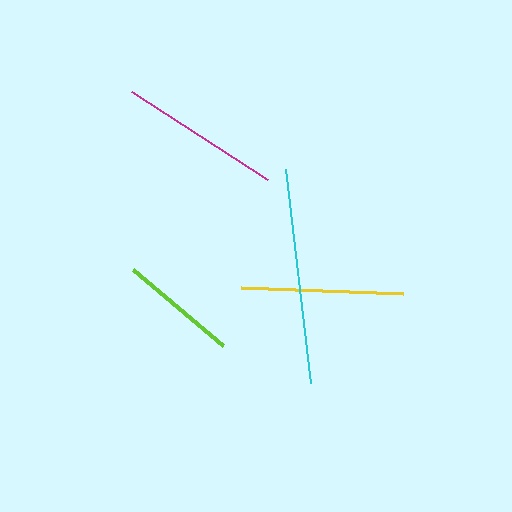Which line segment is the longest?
The cyan line is the longest at approximately 216 pixels.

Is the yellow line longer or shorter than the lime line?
The yellow line is longer than the lime line.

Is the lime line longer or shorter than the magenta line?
The magenta line is longer than the lime line.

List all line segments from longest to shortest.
From longest to shortest: cyan, magenta, yellow, lime.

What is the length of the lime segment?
The lime segment is approximately 118 pixels long.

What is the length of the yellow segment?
The yellow segment is approximately 163 pixels long.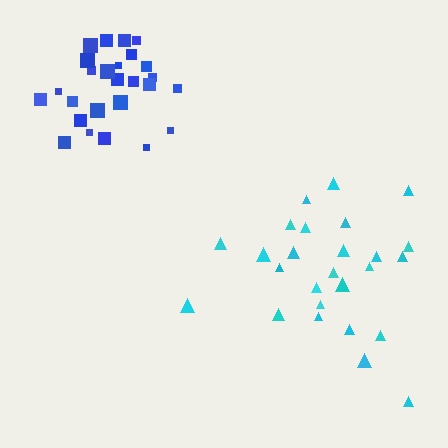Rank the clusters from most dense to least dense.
blue, cyan.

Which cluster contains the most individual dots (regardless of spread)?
Blue (27).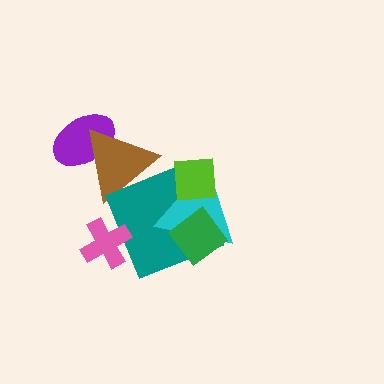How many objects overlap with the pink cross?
1 object overlaps with the pink cross.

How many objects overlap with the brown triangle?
2 objects overlap with the brown triangle.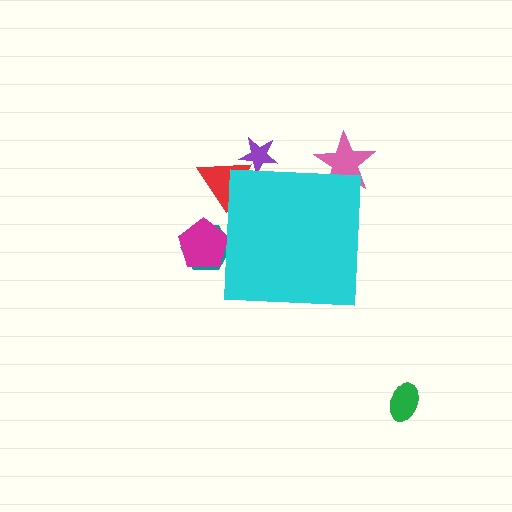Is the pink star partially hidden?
Yes, the pink star is partially hidden behind the cyan square.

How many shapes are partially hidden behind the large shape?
5 shapes are partially hidden.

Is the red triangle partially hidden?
Yes, the red triangle is partially hidden behind the cyan square.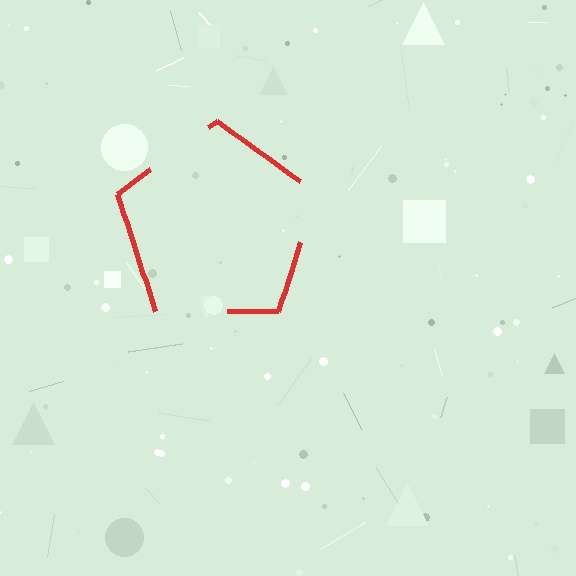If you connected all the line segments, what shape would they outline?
They would outline a pentagon.